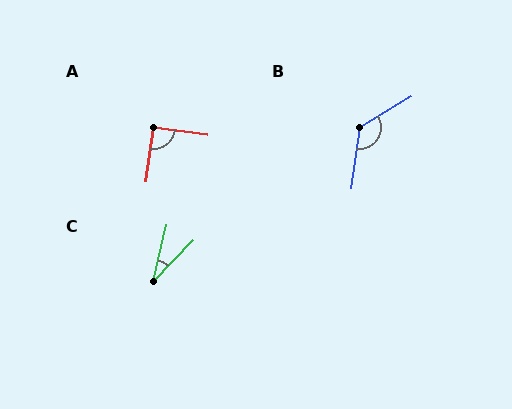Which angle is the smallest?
C, at approximately 31 degrees.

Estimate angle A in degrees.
Approximately 90 degrees.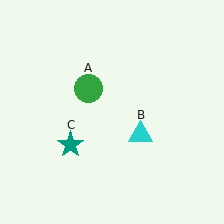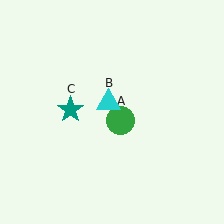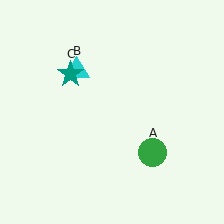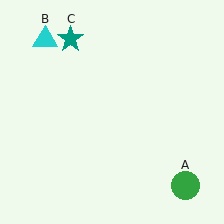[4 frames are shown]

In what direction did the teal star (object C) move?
The teal star (object C) moved up.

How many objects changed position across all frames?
3 objects changed position: green circle (object A), cyan triangle (object B), teal star (object C).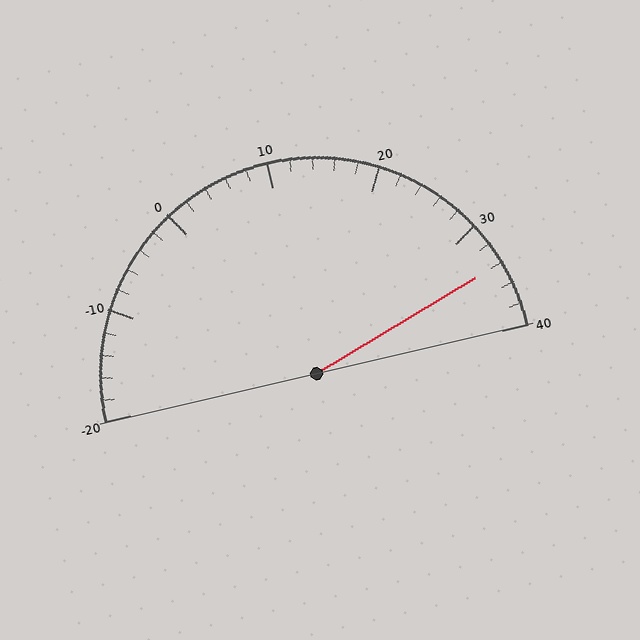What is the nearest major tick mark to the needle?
The nearest major tick mark is 30.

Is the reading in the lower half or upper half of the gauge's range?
The reading is in the upper half of the range (-20 to 40).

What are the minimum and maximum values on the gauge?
The gauge ranges from -20 to 40.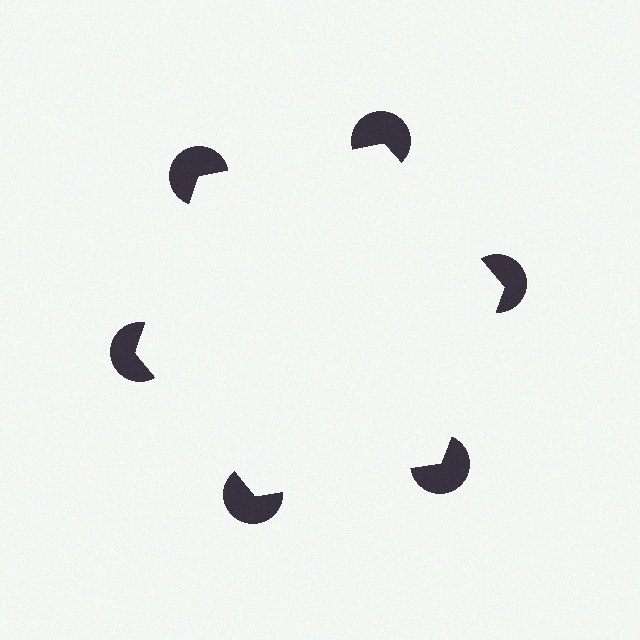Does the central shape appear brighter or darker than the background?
It typically appears slightly brighter than the background, even though no actual brightness change is drawn.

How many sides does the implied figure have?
6 sides.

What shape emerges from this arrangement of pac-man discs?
An illusory hexagon — its edges are inferred from the aligned wedge cuts in the pac-man discs, not physically drawn.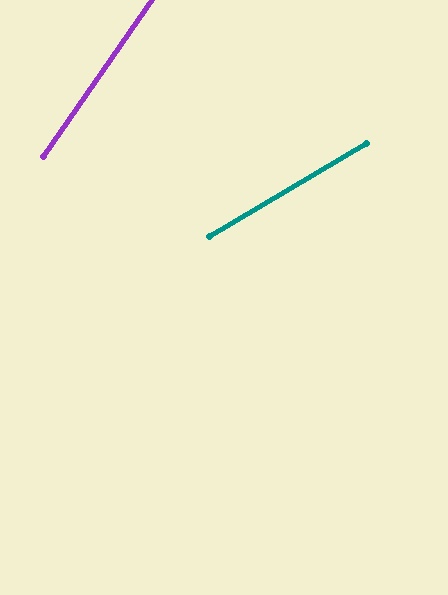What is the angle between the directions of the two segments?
Approximately 25 degrees.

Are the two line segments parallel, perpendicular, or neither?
Neither parallel nor perpendicular — they differ by about 25°.